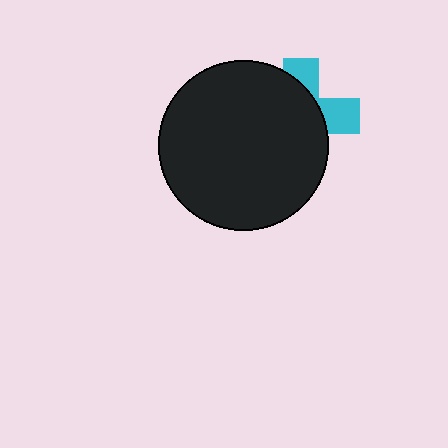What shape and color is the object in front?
The object in front is a black circle.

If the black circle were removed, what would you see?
You would see the complete cyan cross.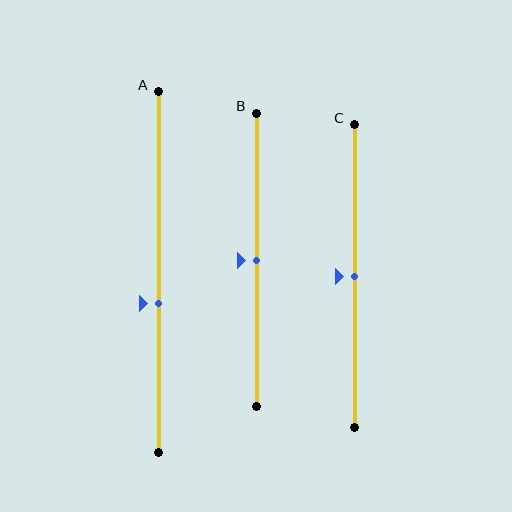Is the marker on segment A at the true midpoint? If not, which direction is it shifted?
No, the marker on segment A is shifted downward by about 9% of the segment length.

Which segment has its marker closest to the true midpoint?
Segment B has its marker closest to the true midpoint.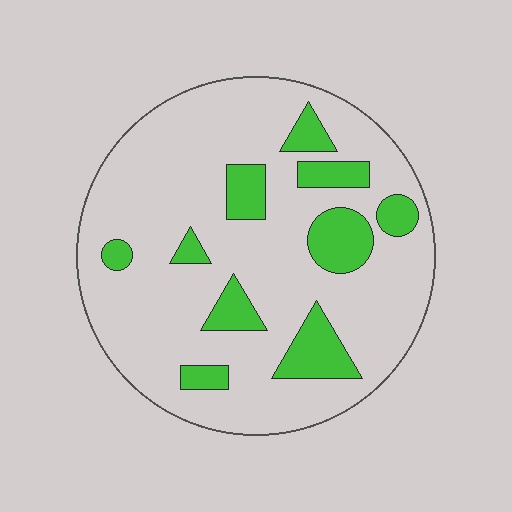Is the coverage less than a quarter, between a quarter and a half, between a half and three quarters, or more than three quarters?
Less than a quarter.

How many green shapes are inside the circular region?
10.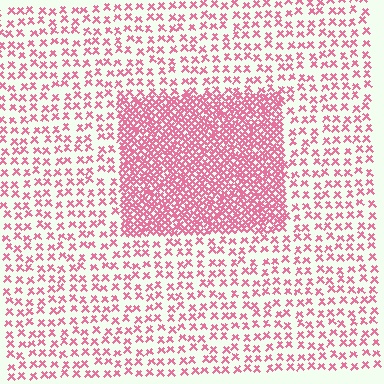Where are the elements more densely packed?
The elements are more densely packed inside the rectangle boundary.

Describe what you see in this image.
The image contains small pink elements arranged at two different densities. A rectangle-shaped region is visible where the elements are more densely packed than the surrounding area.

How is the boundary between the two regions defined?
The boundary is defined by a change in element density (approximately 2.9x ratio). All elements are the same color, size, and shape.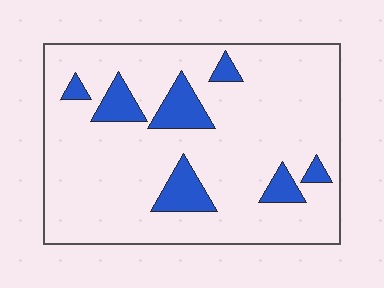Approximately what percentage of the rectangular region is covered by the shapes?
Approximately 15%.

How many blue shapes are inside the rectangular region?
7.